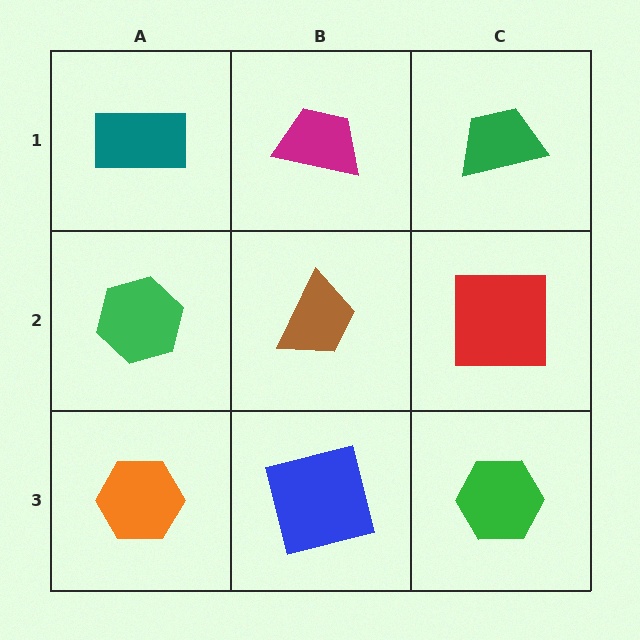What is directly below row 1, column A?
A green hexagon.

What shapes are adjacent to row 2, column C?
A green trapezoid (row 1, column C), a green hexagon (row 3, column C), a brown trapezoid (row 2, column B).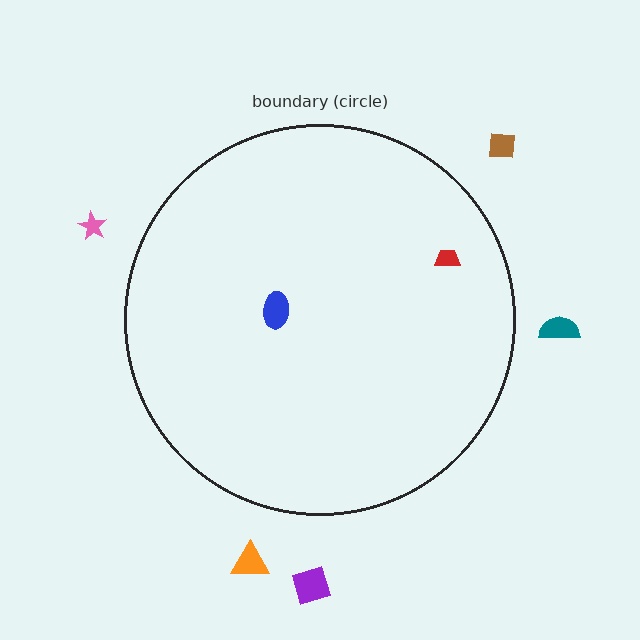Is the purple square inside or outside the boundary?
Outside.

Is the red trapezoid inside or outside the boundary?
Inside.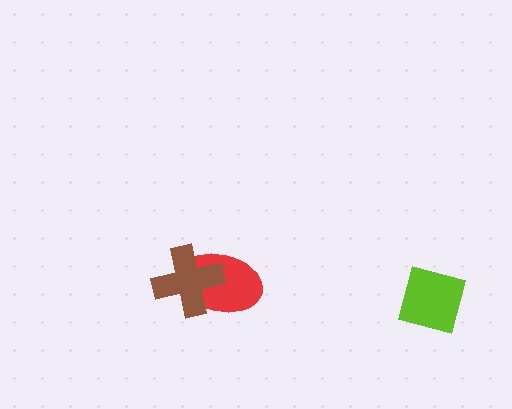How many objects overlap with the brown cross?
1 object overlaps with the brown cross.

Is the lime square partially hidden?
No, no other shape covers it.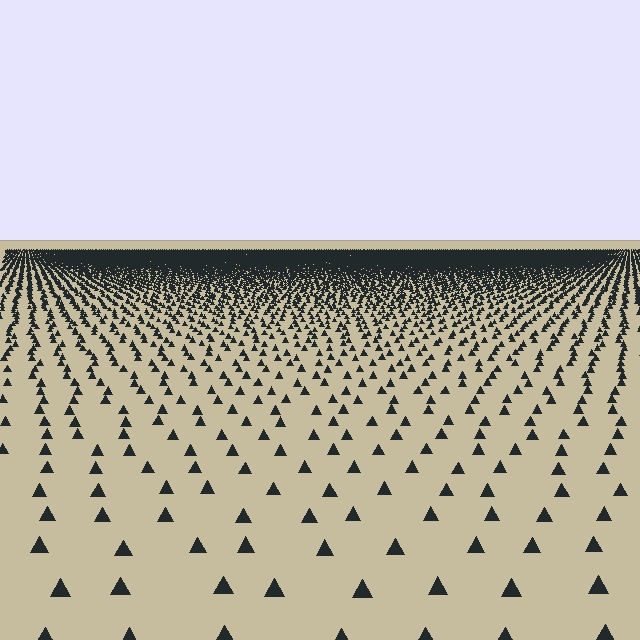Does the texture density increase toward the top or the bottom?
Density increases toward the top.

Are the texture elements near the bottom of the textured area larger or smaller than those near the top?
Larger. Near the bottom, elements are closer to the viewer and appear at a bigger on-screen size.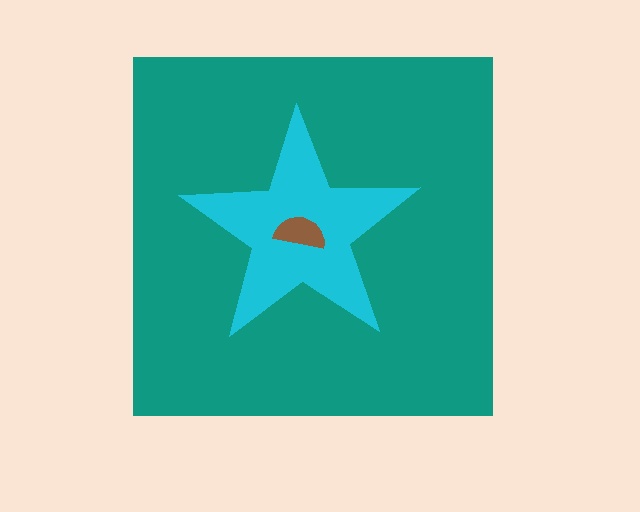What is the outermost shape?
The teal square.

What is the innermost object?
The brown semicircle.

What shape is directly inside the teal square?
The cyan star.